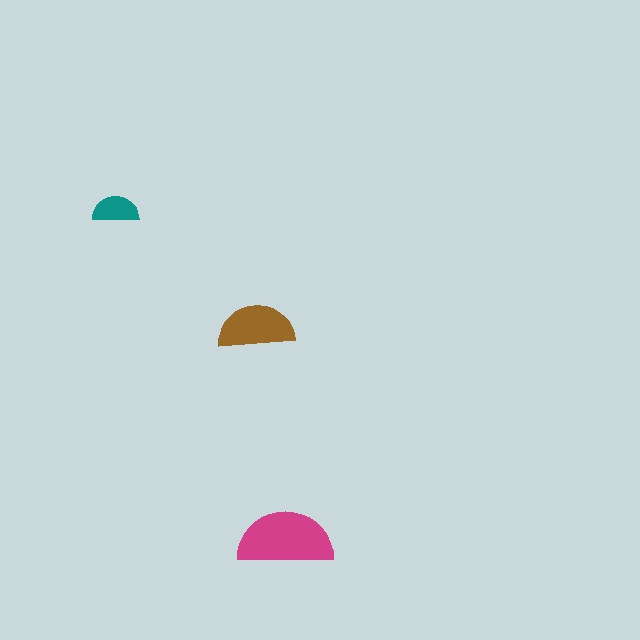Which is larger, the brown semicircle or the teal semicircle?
The brown one.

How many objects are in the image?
There are 3 objects in the image.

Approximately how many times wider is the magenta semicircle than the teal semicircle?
About 2 times wider.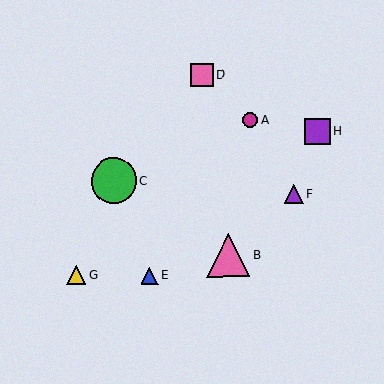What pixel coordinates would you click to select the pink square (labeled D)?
Click at (202, 75) to select the pink square D.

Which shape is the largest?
The green circle (labeled C) is the largest.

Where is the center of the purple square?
The center of the purple square is at (317, 131).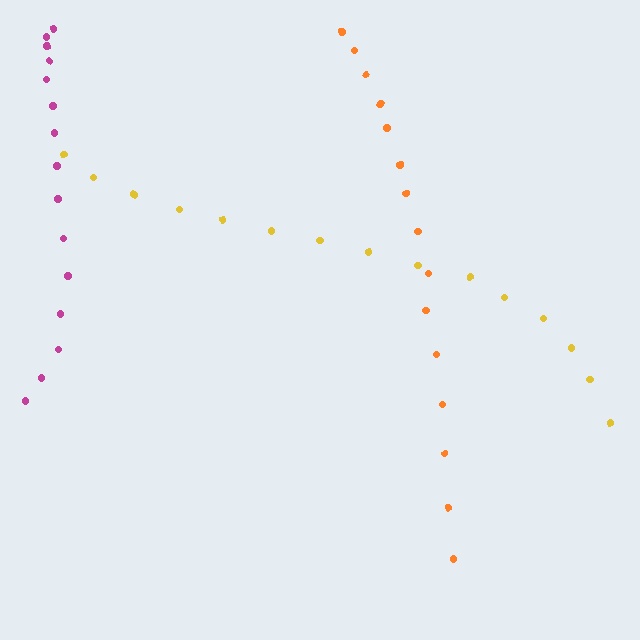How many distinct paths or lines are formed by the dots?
There are 3 distinct paths.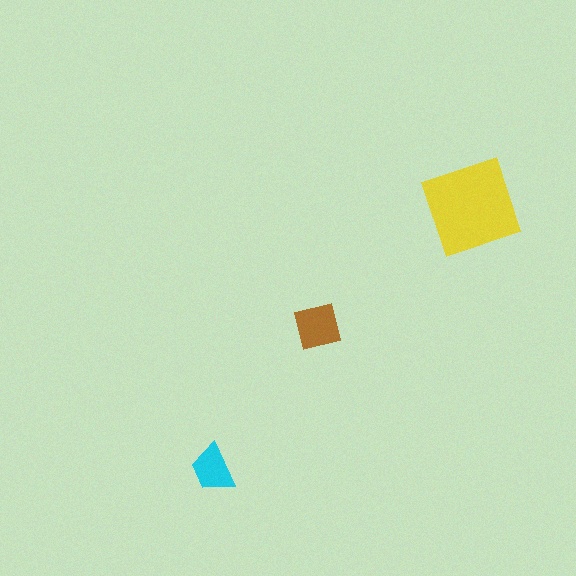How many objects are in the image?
There are 3 objects in the image.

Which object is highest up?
The yellow square is topmost.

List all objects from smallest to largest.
The cyan trapezoid, the brown square, the yellow square.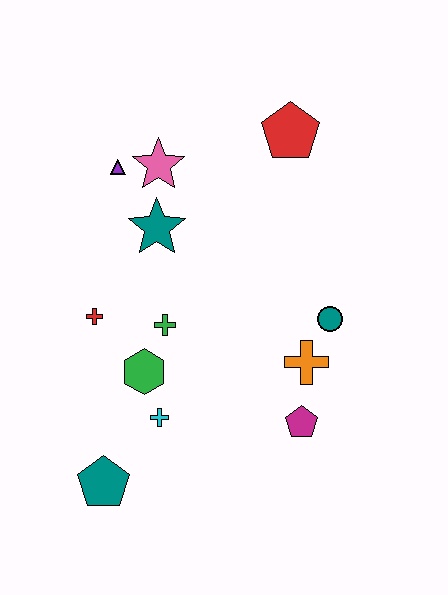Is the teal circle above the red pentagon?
No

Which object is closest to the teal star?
The pink star is closest to the teal star.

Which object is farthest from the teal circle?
The teal pentagon is farthest from the teal circle.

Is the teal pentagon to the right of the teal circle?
No